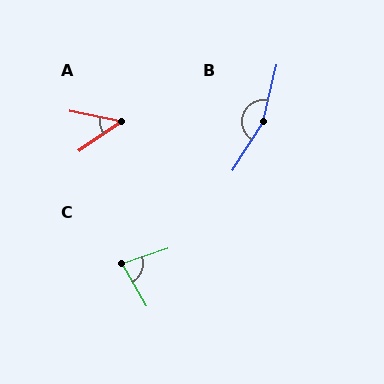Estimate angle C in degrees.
Approximately 78 degrees.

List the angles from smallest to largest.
A (47°), C (78°), B (161°).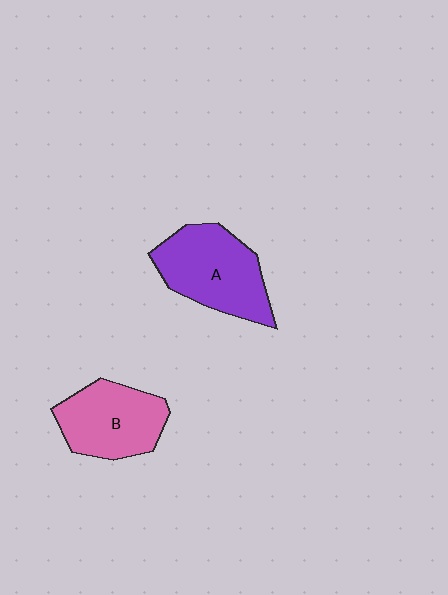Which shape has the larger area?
Shape A (purple).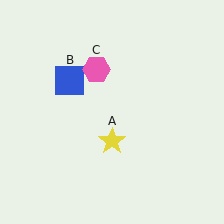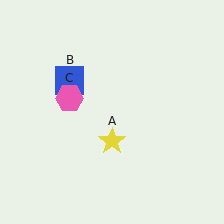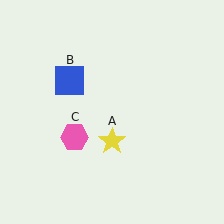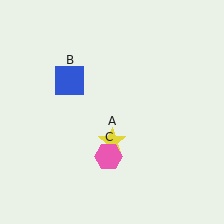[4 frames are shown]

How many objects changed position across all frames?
1 object changed position: pink hexagon (object C).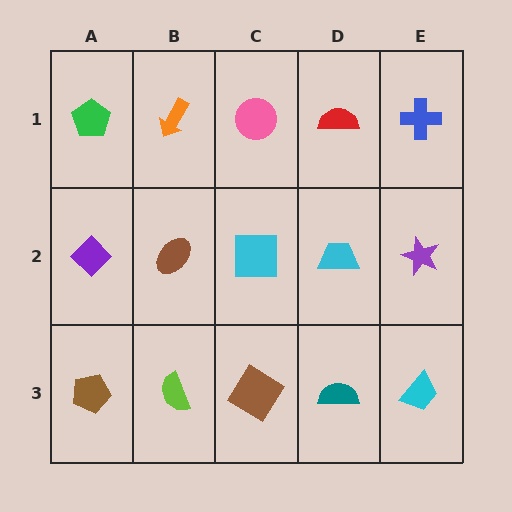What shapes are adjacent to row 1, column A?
A purple diamond (row 2, column A), an orange arrow (row 1, column B).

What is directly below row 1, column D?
A cyan trapezoid.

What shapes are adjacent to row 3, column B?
A brown ellipse (row 2, column B), a brown pentagon (row 3, column A), a brown diamond (row 3, column C).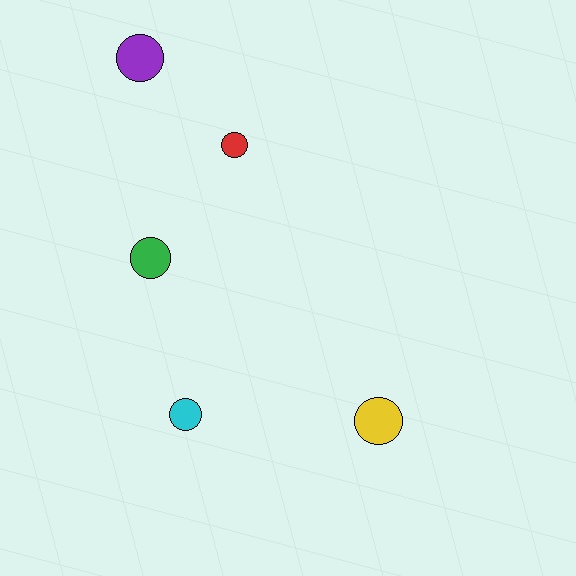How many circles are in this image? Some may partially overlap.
There are 5 circles.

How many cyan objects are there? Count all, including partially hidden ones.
There is 1 cyan object.